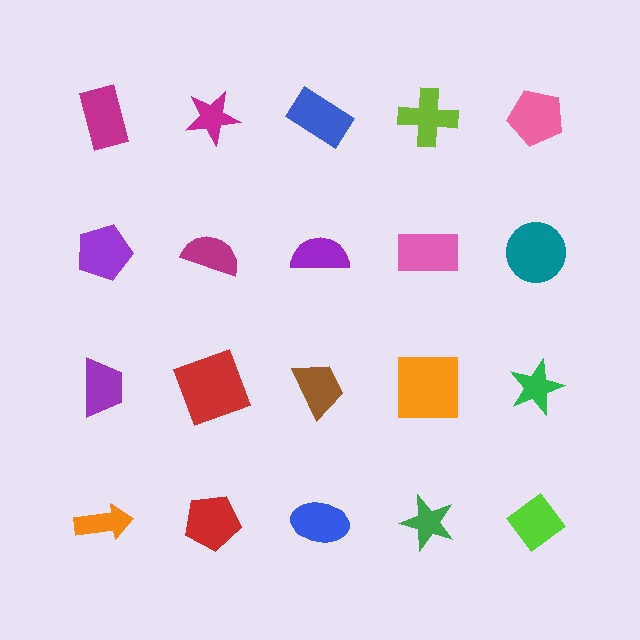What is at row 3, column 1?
A purple trapezoid.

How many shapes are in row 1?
5 shapes.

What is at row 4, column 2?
A red pentagon.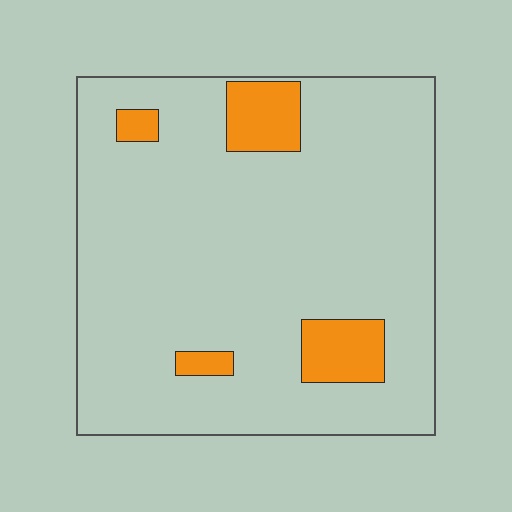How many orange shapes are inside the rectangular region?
4.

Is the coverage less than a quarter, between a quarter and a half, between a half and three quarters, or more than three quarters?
Less than a quarter.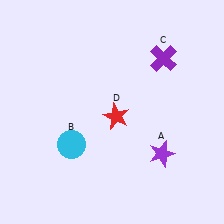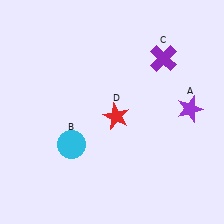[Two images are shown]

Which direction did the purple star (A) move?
The purple star (A) moved up.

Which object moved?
The purple star (A) moved up.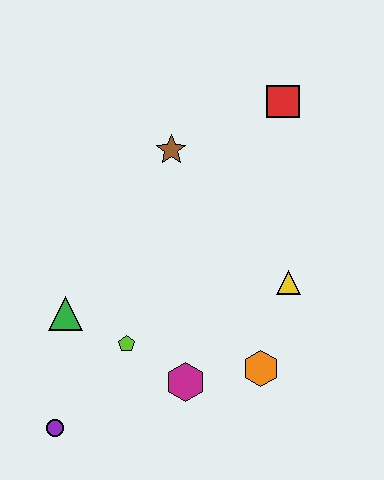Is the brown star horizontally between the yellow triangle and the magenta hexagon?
No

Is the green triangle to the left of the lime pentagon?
Yes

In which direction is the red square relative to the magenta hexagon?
The red square is above the magenta hexagon.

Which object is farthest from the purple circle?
The red square is farthest from the purple circle.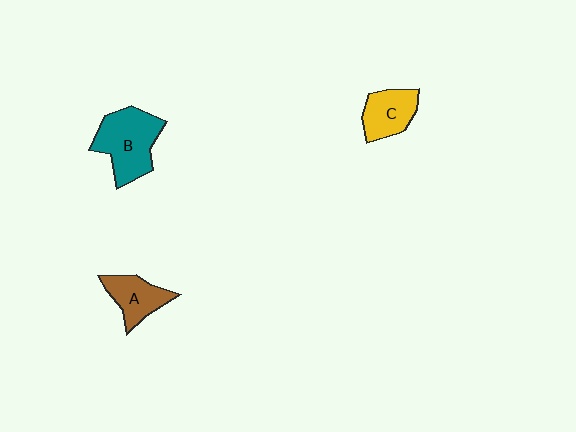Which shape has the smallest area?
Shape A (brown).